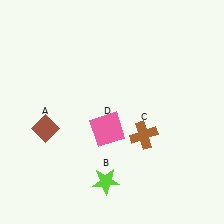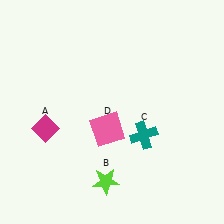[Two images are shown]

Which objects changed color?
A changed from brown to magenta. C changed from brown to teal.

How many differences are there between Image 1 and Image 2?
There are 2 differences between the two images.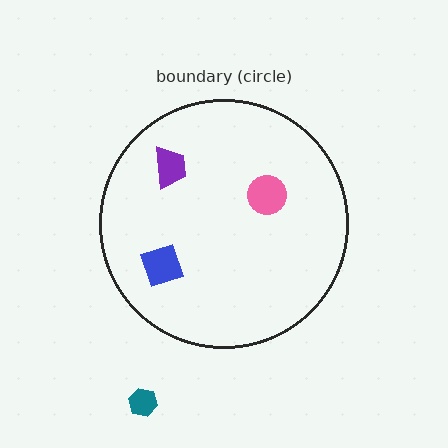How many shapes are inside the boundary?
3 inside, 1 outside.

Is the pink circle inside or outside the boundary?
Inside.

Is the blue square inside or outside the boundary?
Inside.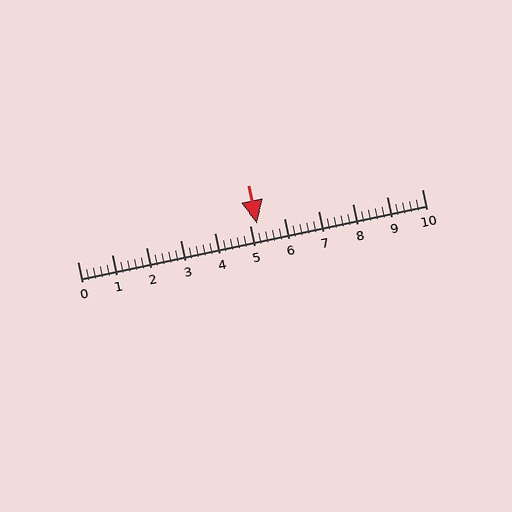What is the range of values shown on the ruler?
The ruler shows values from 0 to 10.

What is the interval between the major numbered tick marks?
The major tick marks are spaced 1 units apart.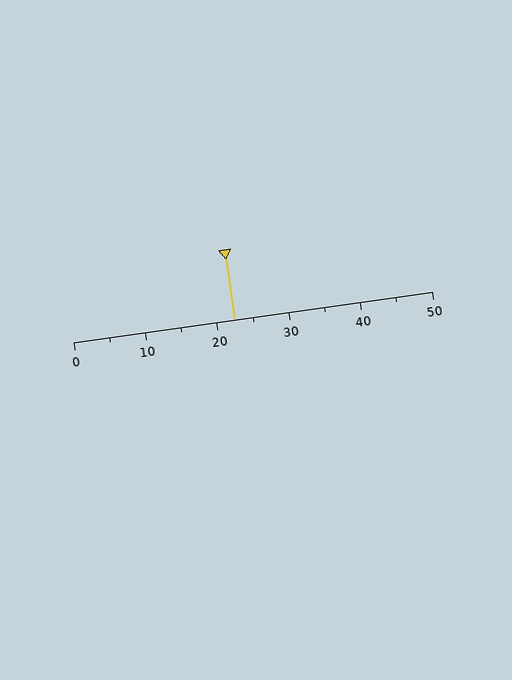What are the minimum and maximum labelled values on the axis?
The axis runs from 0 to 50.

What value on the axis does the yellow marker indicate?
The marker indicates approximately 22.5.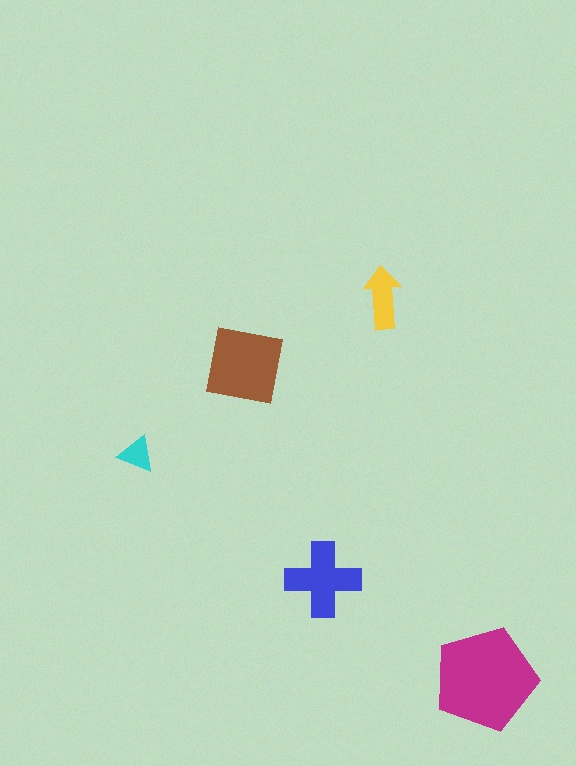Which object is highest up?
The yellow arrow is topmost.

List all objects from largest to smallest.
The magenta pentagon, the brown square, the blue cross, the yellow arrow, the cyan triangle.